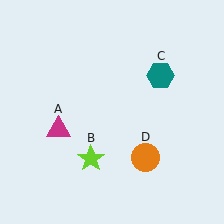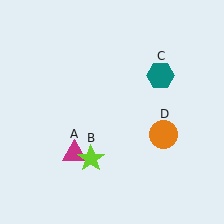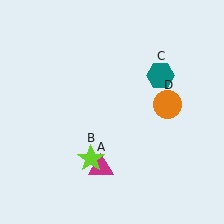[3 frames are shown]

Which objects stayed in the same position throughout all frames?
Lime star (object B) and teal hexagon (object C) remained stationary.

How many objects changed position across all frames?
2 objects changed position: magenta triangle (object A), orange circle (object D).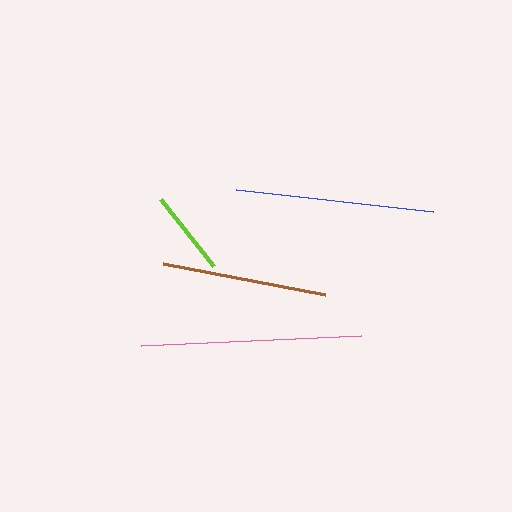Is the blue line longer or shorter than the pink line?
The pink line is longer than the blue line.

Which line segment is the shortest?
The lime line is the shortest at approximately 86 pixels.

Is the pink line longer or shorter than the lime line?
The pink line is longer than the lime line.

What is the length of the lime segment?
The lime segment is approximately 86 pixels long.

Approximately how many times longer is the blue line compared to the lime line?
The blue line is approximately 2.3 times the length of the lime line.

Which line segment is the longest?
The pink line is the longest at approximately 221 pixels.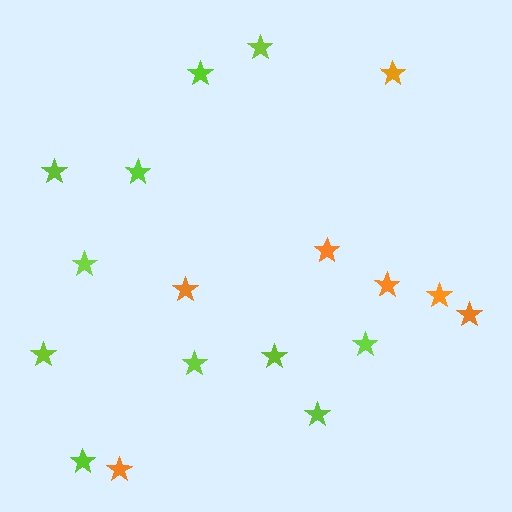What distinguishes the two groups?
There are 2 groups: one group of orange stars (7) and one group of lime stars (11).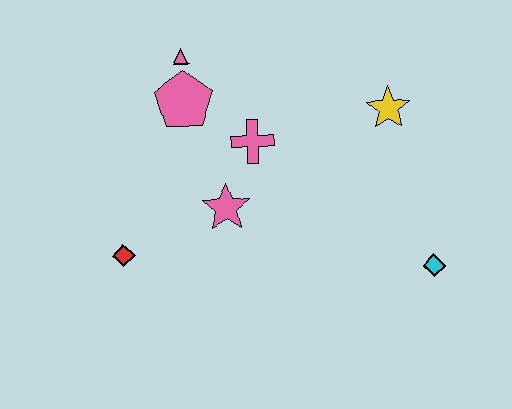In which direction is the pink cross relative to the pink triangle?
The pink cross is below the pink triangle.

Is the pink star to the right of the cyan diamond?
No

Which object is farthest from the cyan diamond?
The pink triangle is farthest from the cyan diamond.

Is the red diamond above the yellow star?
No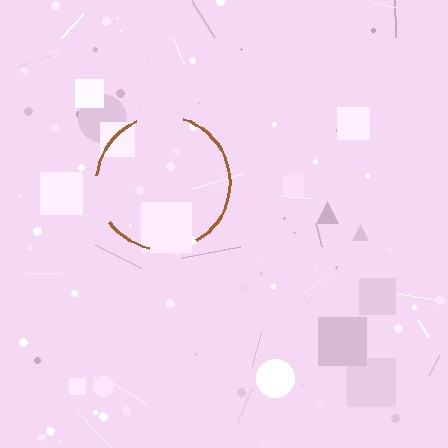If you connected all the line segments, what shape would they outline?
They would outline a circle.